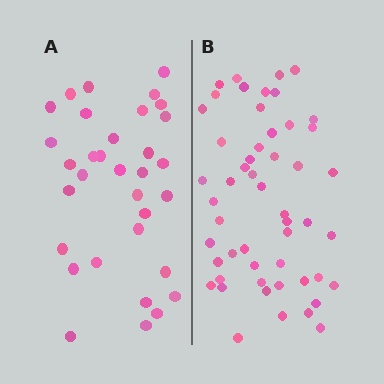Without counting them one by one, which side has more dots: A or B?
Region B (the right region) has more dots.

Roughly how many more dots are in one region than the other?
Region B has approximately 20 more dots than region A.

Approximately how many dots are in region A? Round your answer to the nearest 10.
About 30 dots. (The exact count is 33, which rounds to 30.)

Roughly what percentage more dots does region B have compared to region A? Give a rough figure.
About 60% more.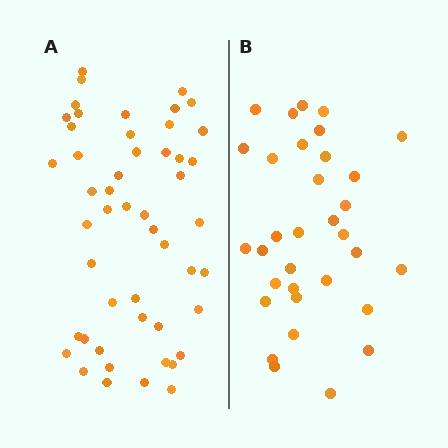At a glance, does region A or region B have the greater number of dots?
Region A (the left region) has more dots.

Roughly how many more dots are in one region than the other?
Region A has approximately 15 more dots than region B.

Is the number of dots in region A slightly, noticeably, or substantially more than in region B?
Region A has substantially more. The ratio is roughly 1.5 to 1.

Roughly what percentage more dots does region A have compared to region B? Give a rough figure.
About 50% more.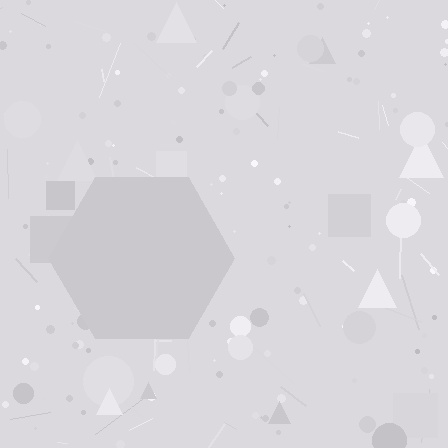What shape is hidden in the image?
A hexagon is hidden in the image.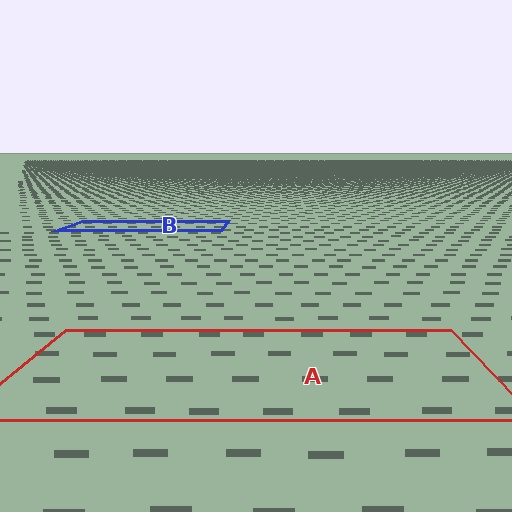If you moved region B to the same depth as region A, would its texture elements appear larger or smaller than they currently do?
They would appear larger. At a closer depth, the same texture elements are projected at a bigger on-screen size.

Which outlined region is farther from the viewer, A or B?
Region B is farther from the viewer — the texture elements inside it appear smaller and more densely packed.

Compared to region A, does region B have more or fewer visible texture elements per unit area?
Region B has more texture elements per unit area — they are packed more densely because it is farther away.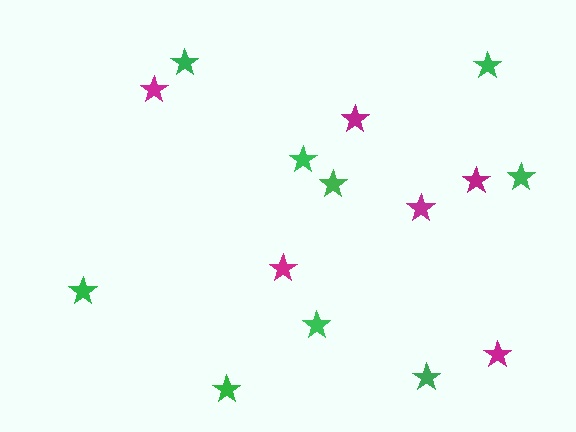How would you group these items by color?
There are 2 groups: one group of green stars (9) and one group of magenta stars (6).